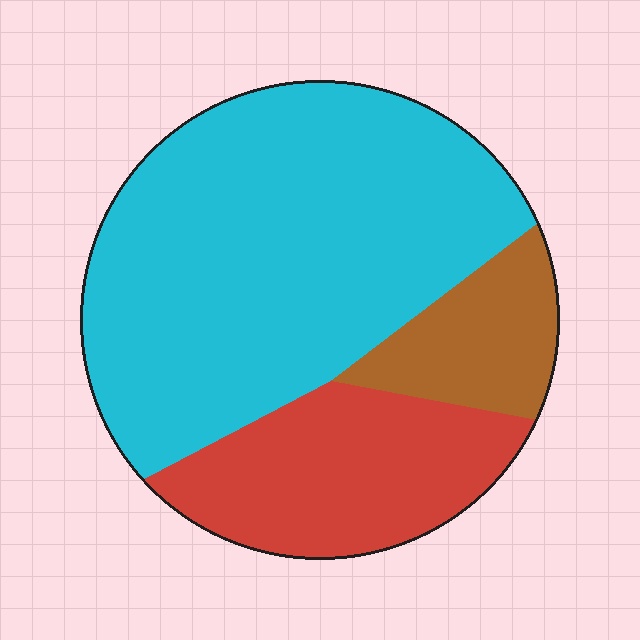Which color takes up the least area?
Brown, at roughly 15%.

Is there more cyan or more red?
Cyan.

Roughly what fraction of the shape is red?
Red takes up about one quarter (1/4) of the shape.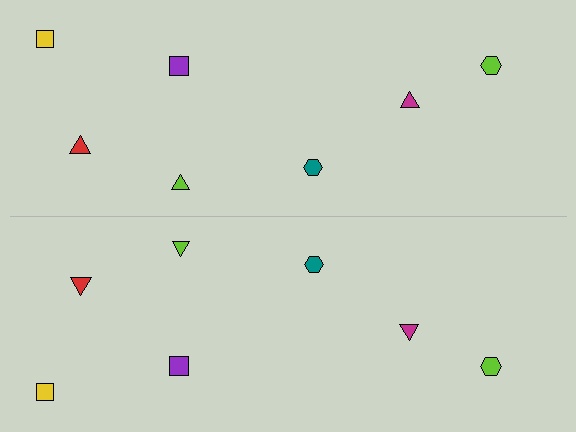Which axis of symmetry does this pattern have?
The pattern has a horizontal axis of symmetry running through the center of the image.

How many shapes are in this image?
There are 14 shapes in this image.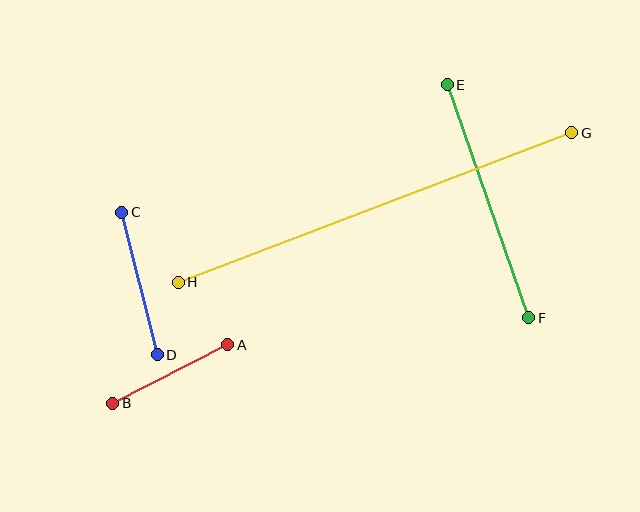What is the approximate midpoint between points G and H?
The midpoint is at approximately (375, 208) pixels.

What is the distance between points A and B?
The distance is approximately 129 pixels.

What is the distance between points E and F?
The distance is approximately 247 pixels.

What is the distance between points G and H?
The distance is approximately 421 pixels.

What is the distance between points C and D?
The distance is approximately 147 pixels.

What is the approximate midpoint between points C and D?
The midpoint is at approximately (140, 284) pixels.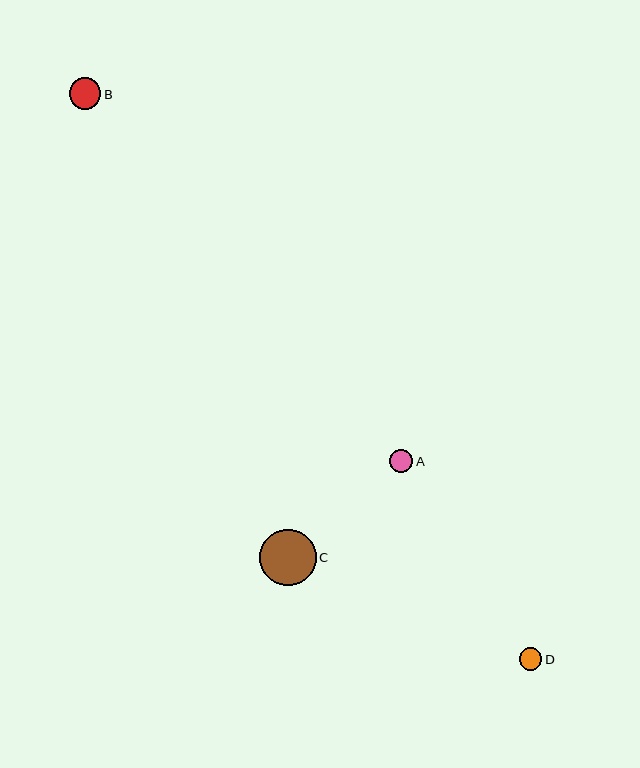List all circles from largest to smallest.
From largest to smallest: C, B, A, D.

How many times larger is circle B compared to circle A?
Circle B is approximately 1.4 times the size of circle A.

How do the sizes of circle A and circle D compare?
Circle A and circle D are approximately the same size.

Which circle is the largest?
Circle C is the largest with a size of approximately 57 pixels.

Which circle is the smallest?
Circle D is the smallest with a size of approximately 22 pixels.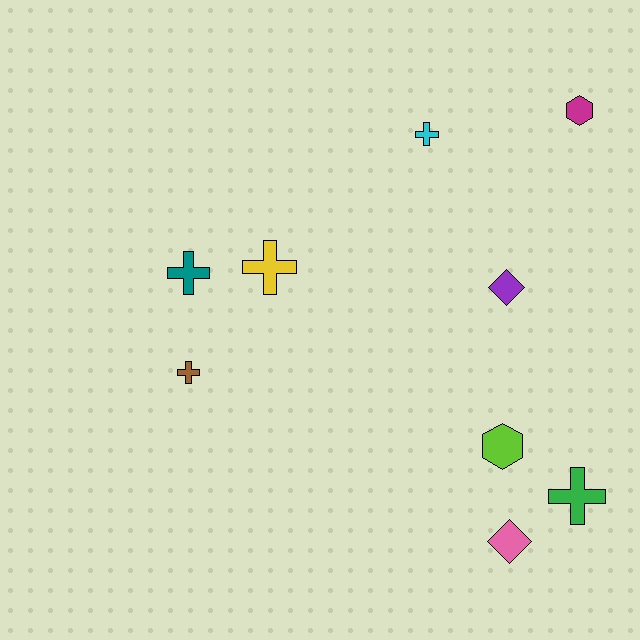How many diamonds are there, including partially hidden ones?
There are 2 diamonds.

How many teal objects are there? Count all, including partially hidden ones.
There is 1 teal object.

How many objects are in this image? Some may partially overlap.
There are 9 objects.